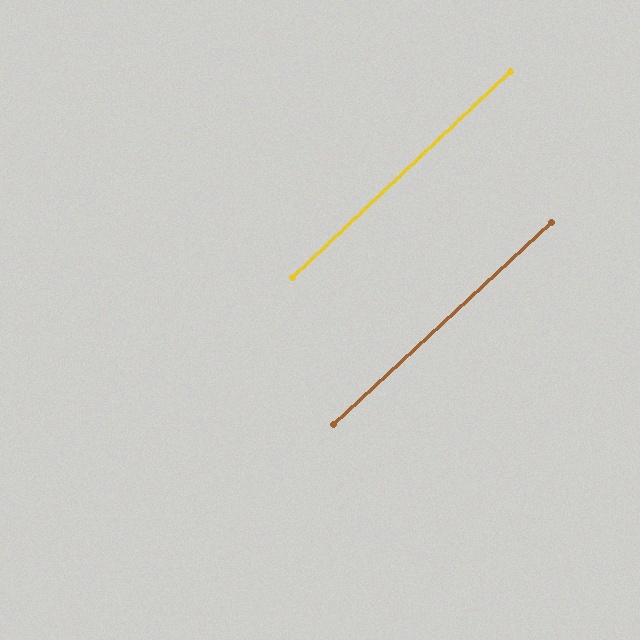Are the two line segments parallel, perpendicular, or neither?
Parallel — their directions differ by only 0.8°.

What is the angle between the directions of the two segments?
Approximately 1 degree.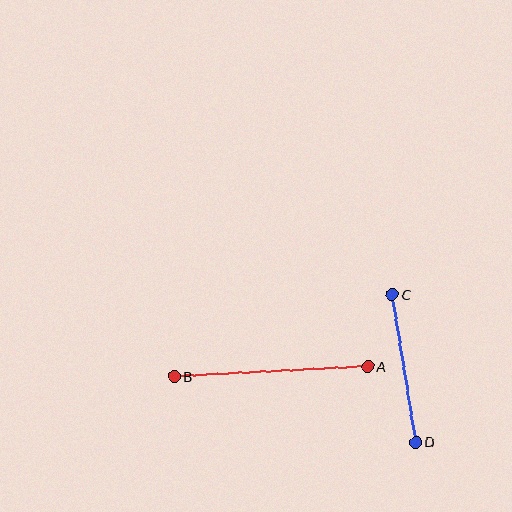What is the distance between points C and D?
The distance is approximately 149 pixels.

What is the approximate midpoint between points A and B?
The midpoint is at approximately (271, 371) pixels.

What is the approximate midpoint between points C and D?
The midpoint is at approximately (404, 368) pixels.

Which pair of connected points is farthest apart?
Points A and B are farthest apart.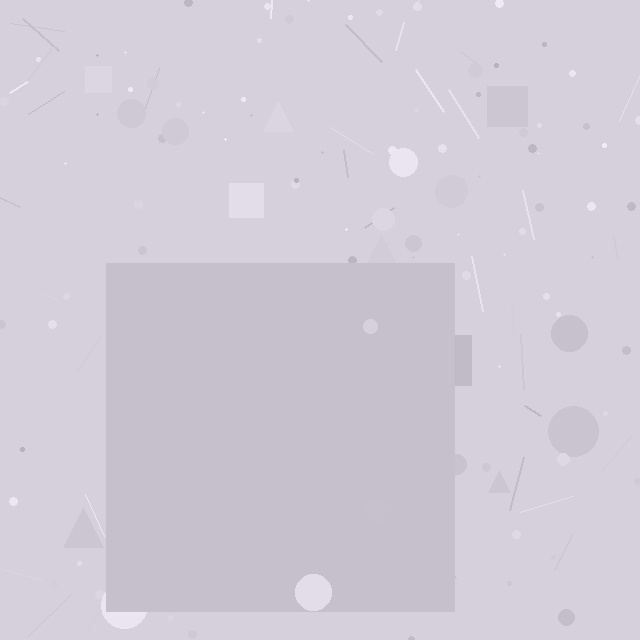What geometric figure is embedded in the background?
A square is embedded in the background.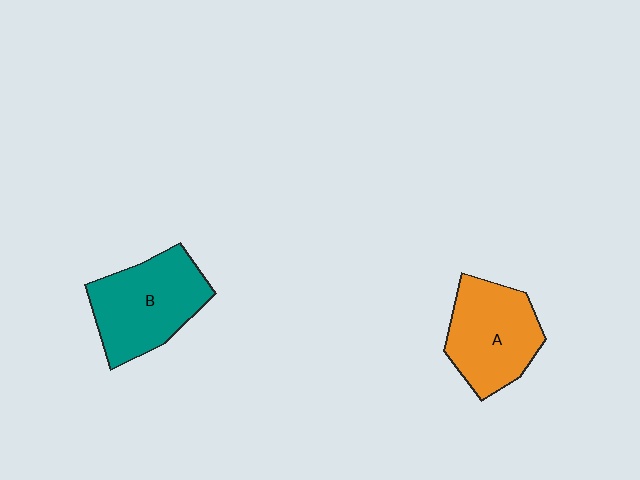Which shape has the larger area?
Shape B (teal).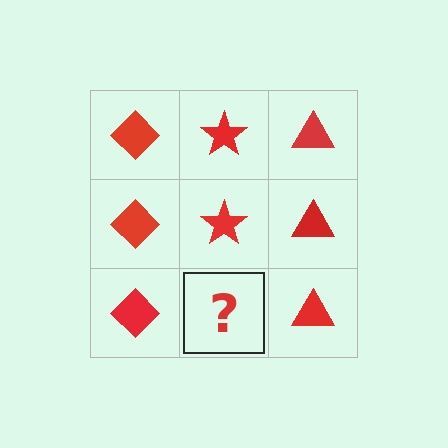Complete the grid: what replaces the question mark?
The question mark should be replaced with a red star.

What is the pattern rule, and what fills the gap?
The rule is that each column has a consistent shape. The gap should be filled with a red star.